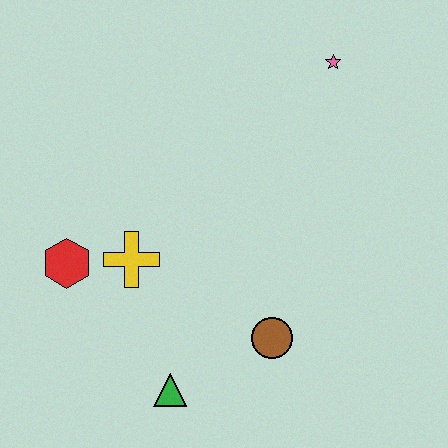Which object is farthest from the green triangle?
The pink star is farthest from the green triangle.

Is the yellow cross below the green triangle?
No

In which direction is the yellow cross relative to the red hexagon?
The yellow cross is to the right of the red hexagon.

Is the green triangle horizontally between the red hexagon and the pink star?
Yes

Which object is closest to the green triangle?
The brown circle is closest to the green triangle.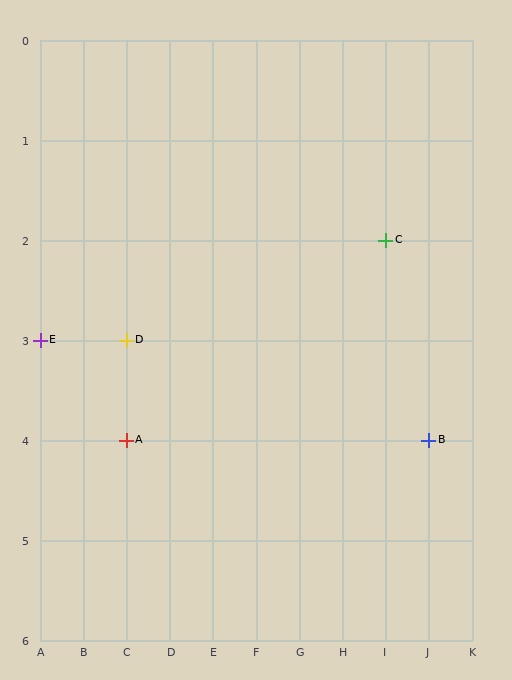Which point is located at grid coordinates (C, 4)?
Point A is at (C, 4).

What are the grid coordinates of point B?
Point B is at grid coordinates (J, 4).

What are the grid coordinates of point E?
Point E is at grid coordinates (A, 3).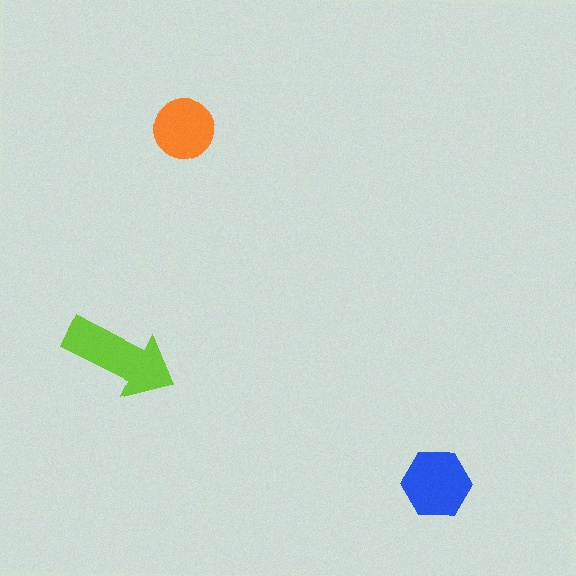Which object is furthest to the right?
The blue hexagon is rightmost.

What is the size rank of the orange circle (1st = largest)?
3rd.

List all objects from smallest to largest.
The orange circle, the blue hexagon, the lime arrow.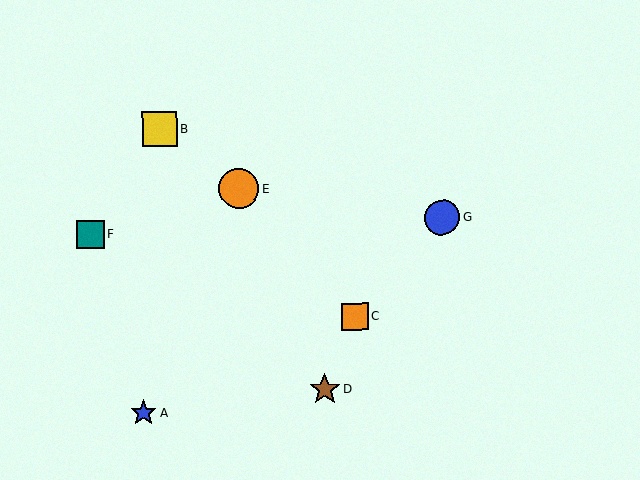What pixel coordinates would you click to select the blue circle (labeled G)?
Click at (442, 218) to select the blue circle G.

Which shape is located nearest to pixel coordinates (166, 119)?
The yellow square (labeled B) at (160, 129) is nearest to that location.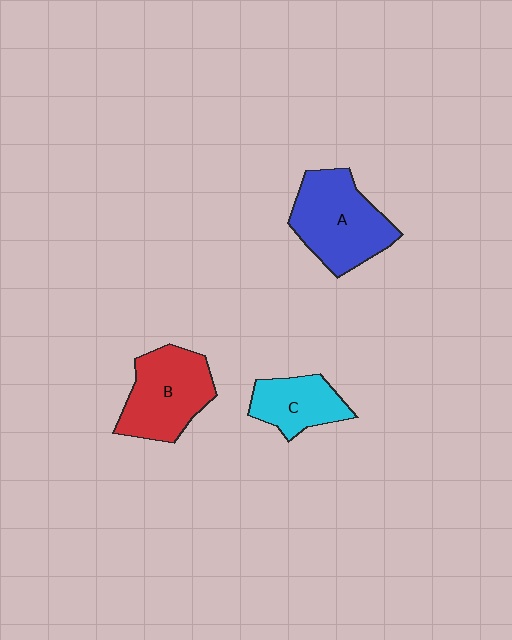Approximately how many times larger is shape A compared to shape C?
Approximately 1.7 times.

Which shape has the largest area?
Shape A (blue).